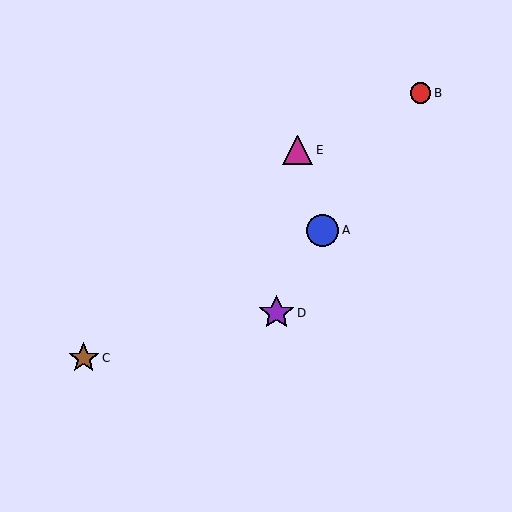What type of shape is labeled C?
Shape C is a brown star.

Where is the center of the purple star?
The center of the purple star is at (276, 313).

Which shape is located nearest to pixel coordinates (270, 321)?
The purple star (labeled D) at (276, 313) is nearest to that location.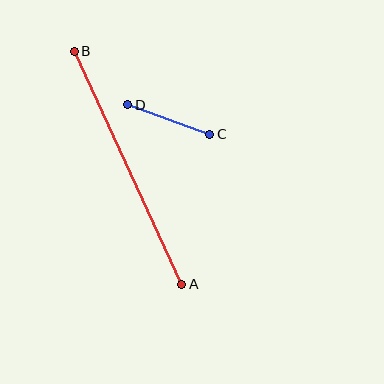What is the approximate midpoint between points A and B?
The midpoint is at approximately (128, 168) pixels.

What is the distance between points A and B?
The distance is approximately 257 pixels.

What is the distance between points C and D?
The distance is approximately 87 pixels.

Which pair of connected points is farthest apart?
Points A and B are farthest apart.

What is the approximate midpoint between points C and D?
The midpoint is at approximately (169, 119) pixels.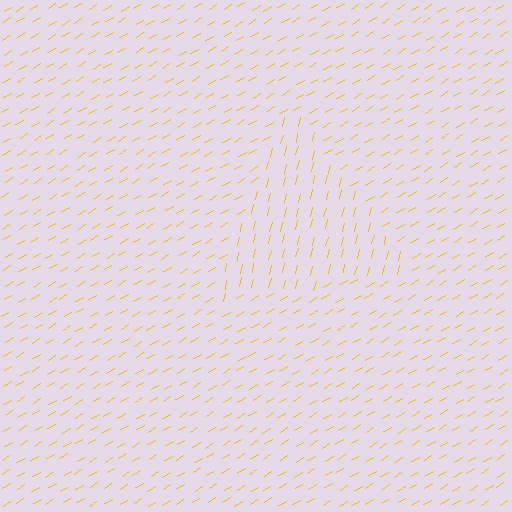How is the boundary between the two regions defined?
The boundary is defined purely by a change in line orientation (approximately 45 degrees difference). All lines are the same color and thickness.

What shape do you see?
I see a triangle.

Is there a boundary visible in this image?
Yes, there is a texture boundary formed by a change in line orientation.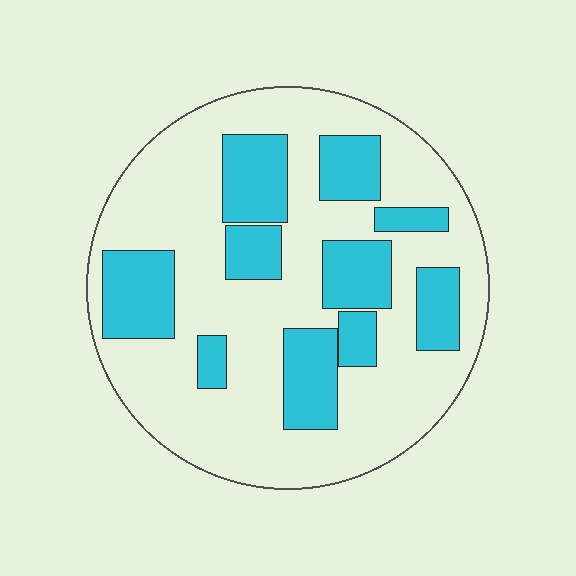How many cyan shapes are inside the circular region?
10.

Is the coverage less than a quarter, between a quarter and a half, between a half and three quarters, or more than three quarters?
Between a quarter and a half.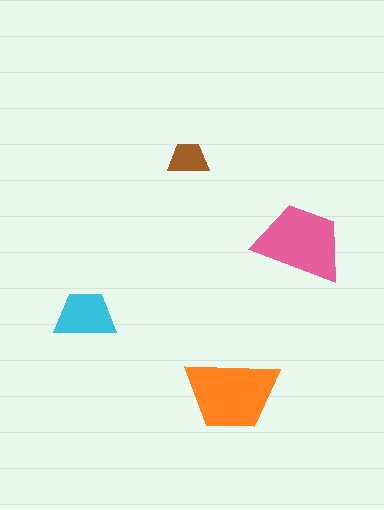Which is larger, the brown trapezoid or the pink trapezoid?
The pink one.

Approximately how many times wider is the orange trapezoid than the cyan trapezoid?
About 1.5 times wider.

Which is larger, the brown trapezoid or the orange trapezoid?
The orange one.